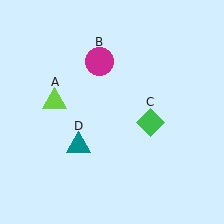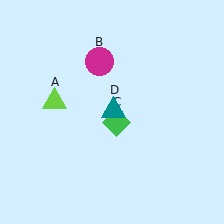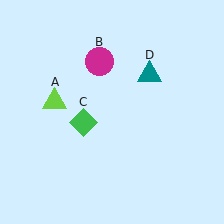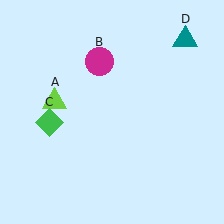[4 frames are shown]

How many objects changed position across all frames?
2 objects changed position: green diamond (object C), teal triangle (object D).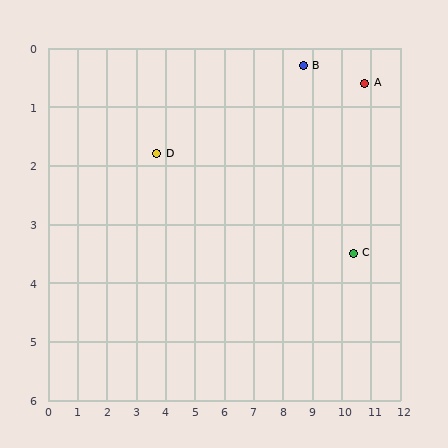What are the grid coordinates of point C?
Point C is at approximately (10.4, 3.5).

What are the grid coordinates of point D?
Point D is at approximately (3.7, 1.8).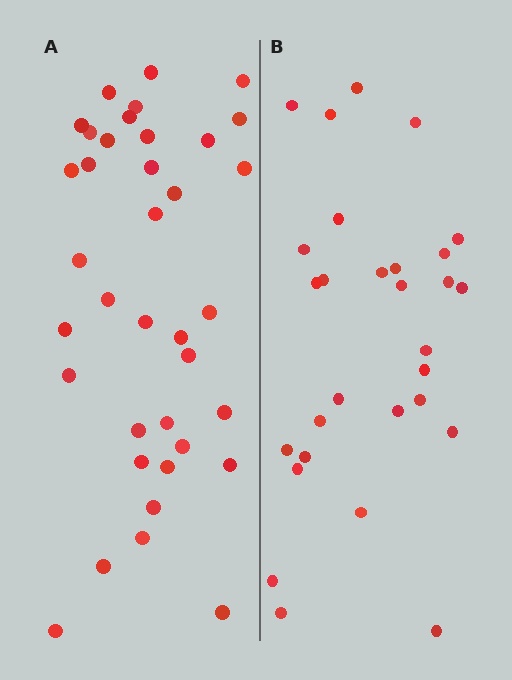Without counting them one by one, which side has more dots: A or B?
Region A (the left region) has more dots.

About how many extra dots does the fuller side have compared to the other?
Region A has roughly 8 or so more dots than region B.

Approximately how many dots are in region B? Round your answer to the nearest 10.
About 30 dots. (The exact count is 29, which rounds to 30.)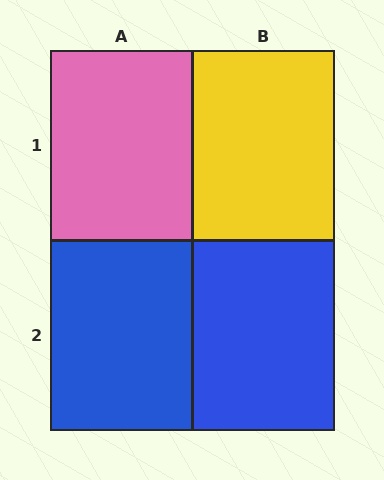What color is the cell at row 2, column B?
Blue.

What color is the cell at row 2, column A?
Blue.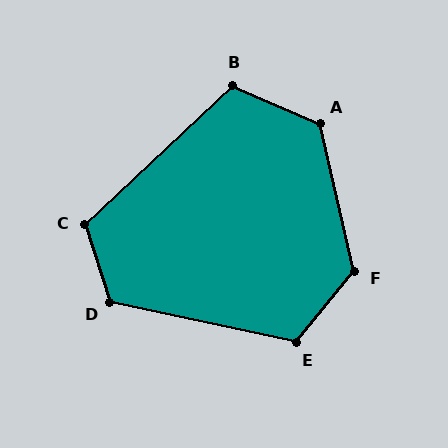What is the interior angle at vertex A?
Approximately 127 degrees (obtuse).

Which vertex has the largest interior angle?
F, at approximately 128 degrees.